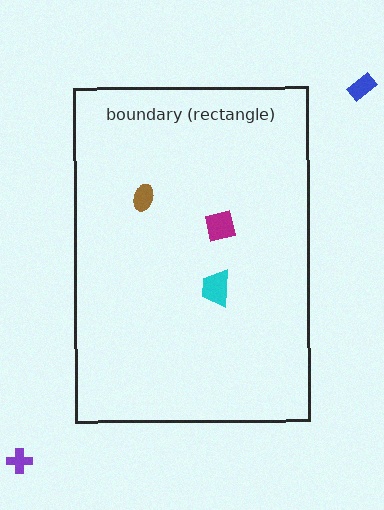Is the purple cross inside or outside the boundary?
Outside.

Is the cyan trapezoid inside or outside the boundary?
Inside.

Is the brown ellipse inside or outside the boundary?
Inside.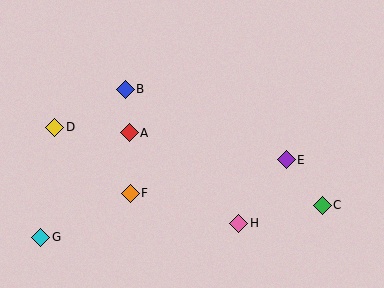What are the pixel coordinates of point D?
Point D is at (55, 127).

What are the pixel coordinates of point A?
Point A is at (129, 133).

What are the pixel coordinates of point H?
Point H is at (239, 223).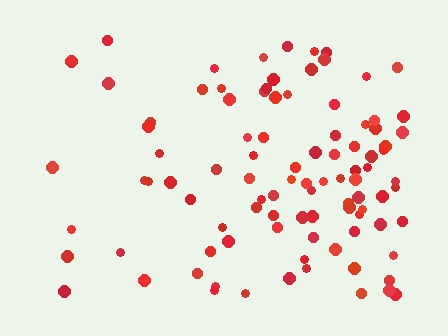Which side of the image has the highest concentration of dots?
The right.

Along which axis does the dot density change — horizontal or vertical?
Horizontal.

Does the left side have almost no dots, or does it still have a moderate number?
Still a moderate number, just noticeably fewer than the right.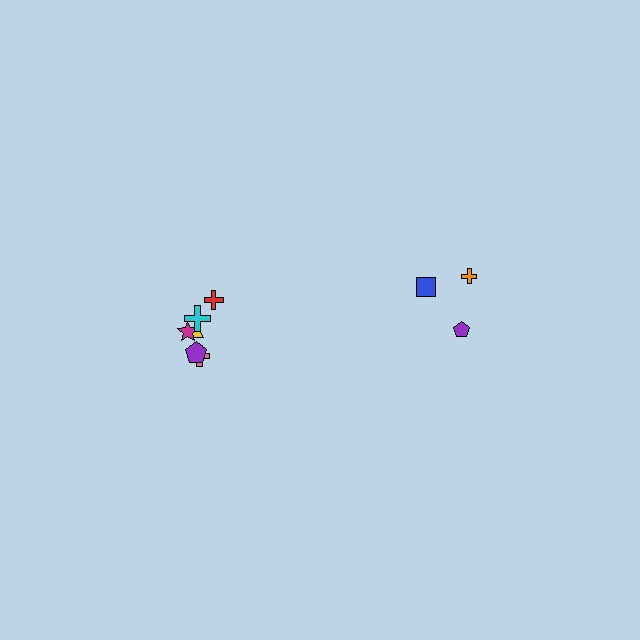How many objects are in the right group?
There are 3 objects.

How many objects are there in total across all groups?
There are 9 objects.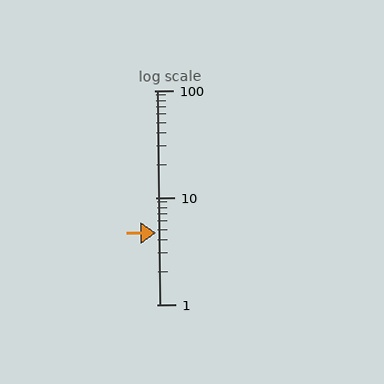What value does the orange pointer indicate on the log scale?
The pointer indicates approximately 4.7.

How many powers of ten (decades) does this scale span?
The scale spans 2 decades, from 1 to 100.